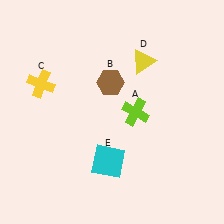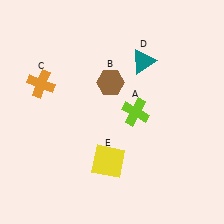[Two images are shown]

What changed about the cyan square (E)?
In Image 1, E is cyan. In Image 2, it changed to yellow.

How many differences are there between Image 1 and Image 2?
There are 3 differences between the two images.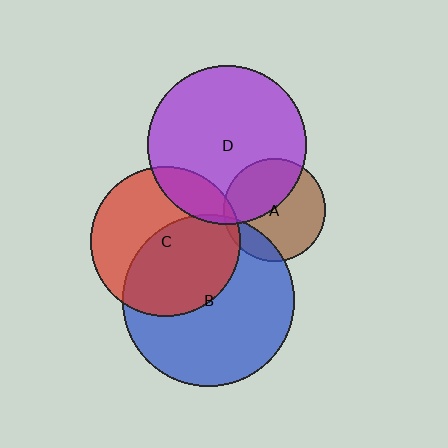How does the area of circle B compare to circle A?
Approximately 2.8 times.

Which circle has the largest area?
Circle B (blue).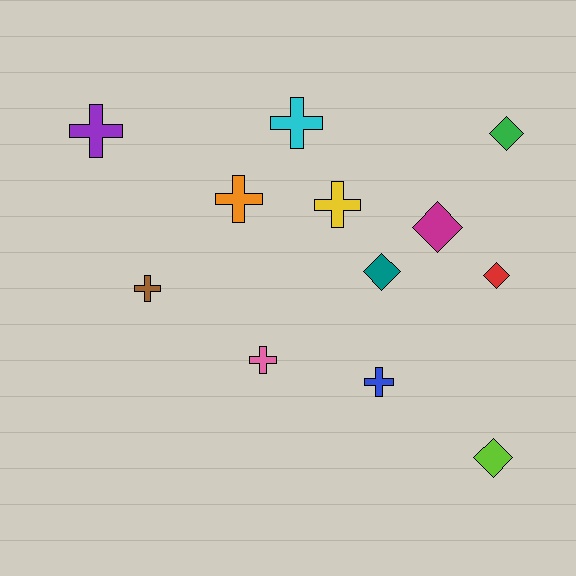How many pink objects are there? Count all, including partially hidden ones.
There is 1 pink object.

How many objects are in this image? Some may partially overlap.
There are 12 objects.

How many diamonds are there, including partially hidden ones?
There are 5 diamonds.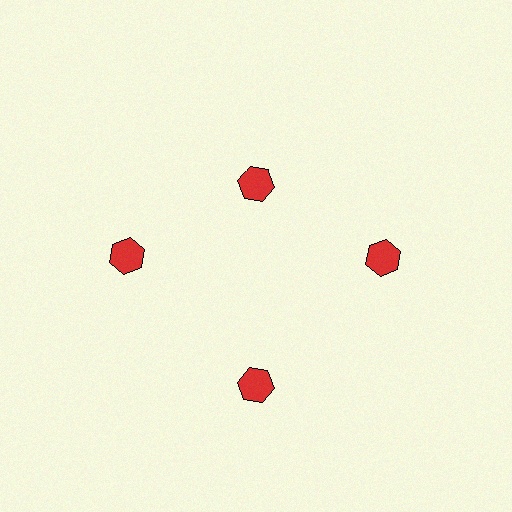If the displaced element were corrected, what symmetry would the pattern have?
It would have 4-fold rotational symmetry — the pattern would map onto itself every 90 degrees.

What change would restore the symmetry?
The symmetry would be restored by moving it outward, back onto the ring so that all 4 hexagons sit at equal angles and equal distance from the center.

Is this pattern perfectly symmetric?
No. The 4 red hexagons are arranged in a ring, but one element near the 12 o'clock position is pulled inward toward the center, breaking the 4-fold rotational symmetry.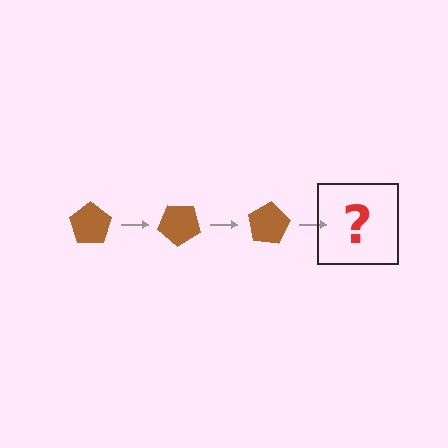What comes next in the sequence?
The next element should be a brown pentagon rotated 120 degrees.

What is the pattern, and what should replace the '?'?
The pattern is that the pentagon rotates 40 degrees each step. The '?' should be a brown pentagon rotated 120 degrees.